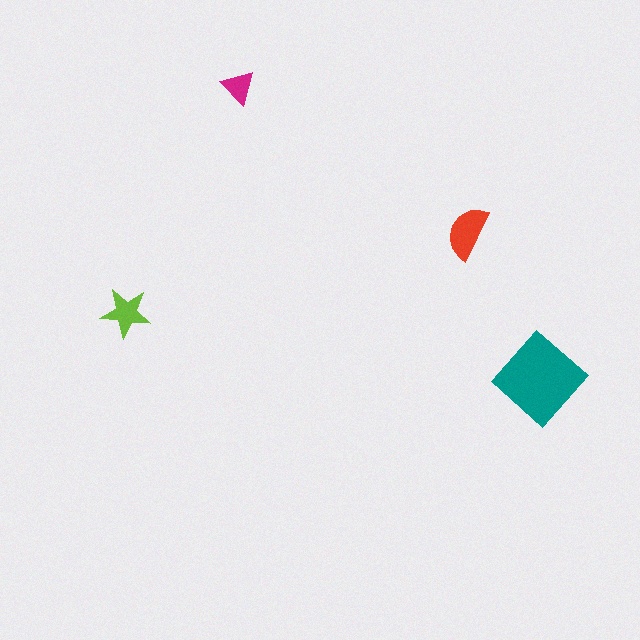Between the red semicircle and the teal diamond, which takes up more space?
The teal diamond.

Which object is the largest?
The teal diamond.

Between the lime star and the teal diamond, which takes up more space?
The teal diamond.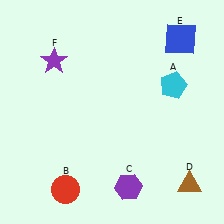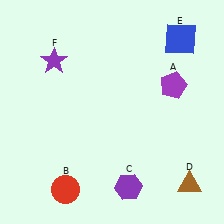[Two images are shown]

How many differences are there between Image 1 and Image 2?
There is 1 difference between the two images.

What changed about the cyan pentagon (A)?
In Image 1, A is cyan. In Image 2, it changed to purple.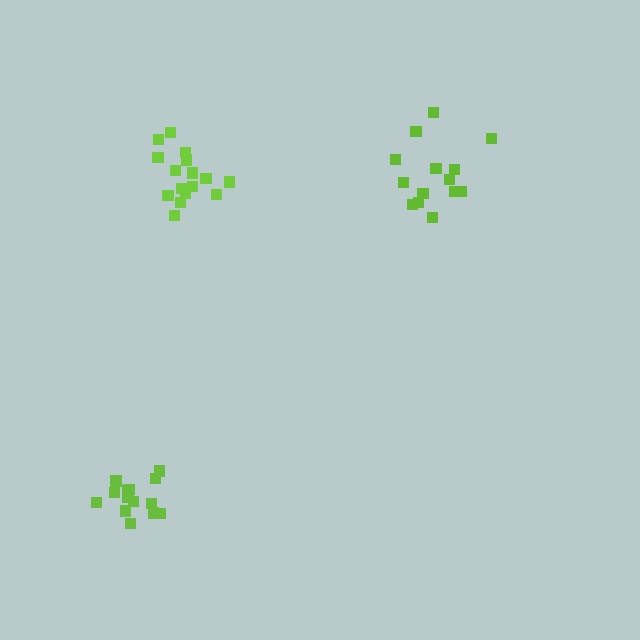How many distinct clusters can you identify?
There are 3 distinct clusters.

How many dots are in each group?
Group 1: 15 dots, Group 2: 14 dots, Group 3: 16 dots (45 total).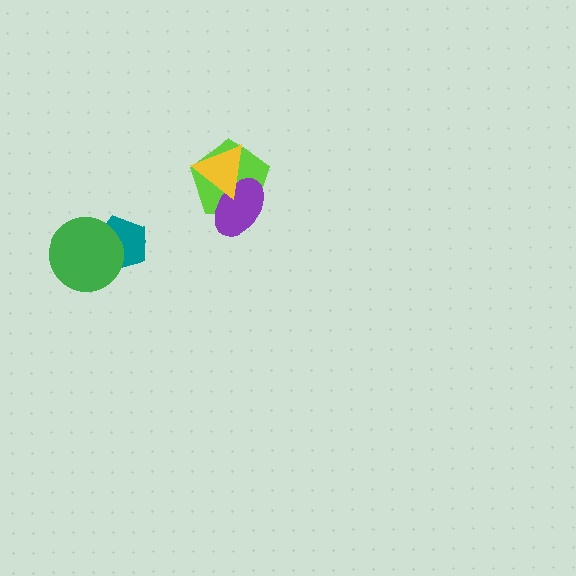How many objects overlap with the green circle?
1 object overlaps with the green circle.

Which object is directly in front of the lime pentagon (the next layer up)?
The purple ellipse is directly in front of the lime pentagon.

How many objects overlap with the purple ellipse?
2 objects overlap with the purple ellipse.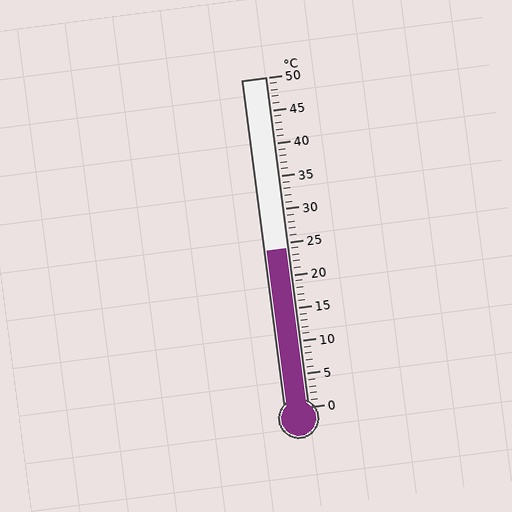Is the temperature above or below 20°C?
The temperature is above 20°C.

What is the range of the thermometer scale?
The thermometer scale ranges from 0°C to 50°C.